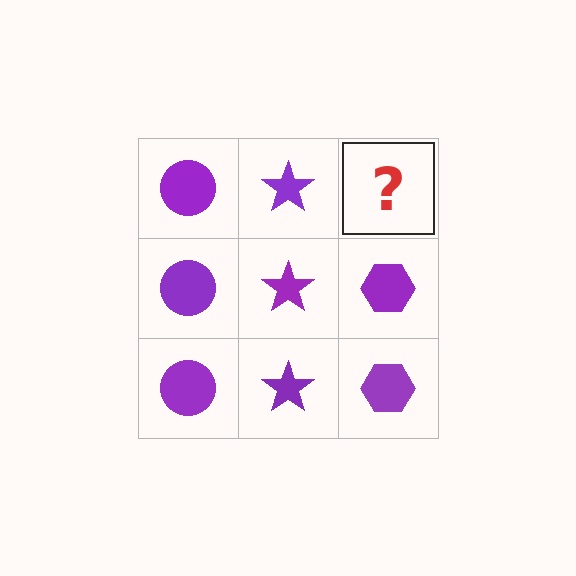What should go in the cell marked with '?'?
The missing cell should contain a purple hexagon.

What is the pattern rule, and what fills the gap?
The rule is that each column has a consistent shape. The gap should be filled with a purple hexagon.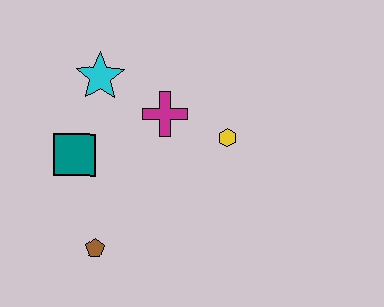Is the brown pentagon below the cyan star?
Yes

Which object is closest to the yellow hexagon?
The magenta cross is closest to the yellow hexagon.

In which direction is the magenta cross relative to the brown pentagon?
The magenta cross is above the brown pentagon.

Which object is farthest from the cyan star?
The brown pentagon is farthest from the cyan star.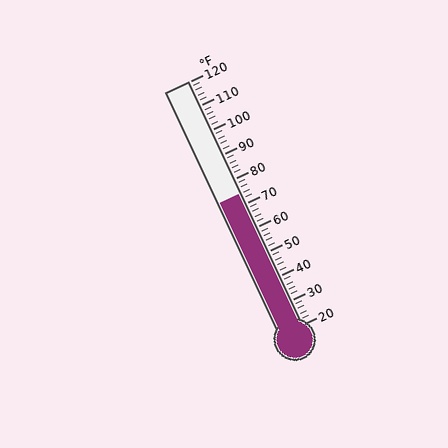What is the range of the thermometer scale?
The thermometer scale ranges from 20°F to 120°F.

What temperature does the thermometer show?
The thermometer shows approximately 74°F.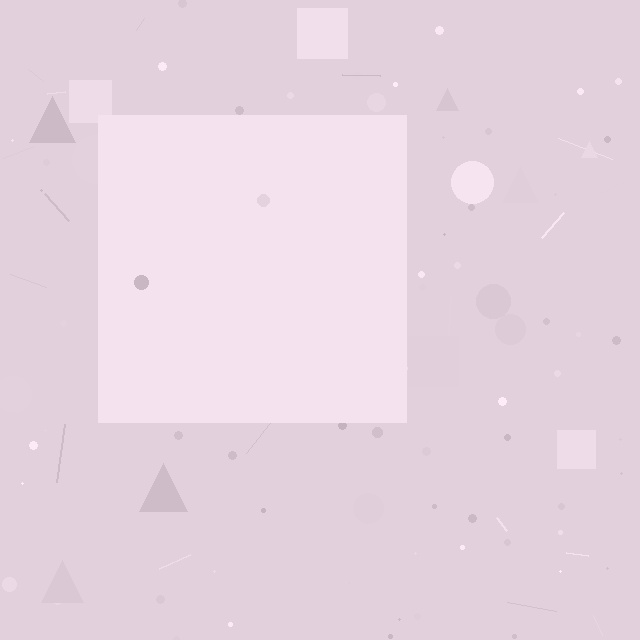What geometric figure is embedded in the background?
A square is embedded in the background.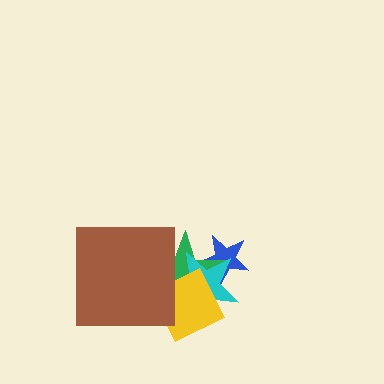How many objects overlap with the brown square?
2 objects overlap with the brown square.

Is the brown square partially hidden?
No, no other shape covers it.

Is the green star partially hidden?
Yes, it is partially covered by another shape.